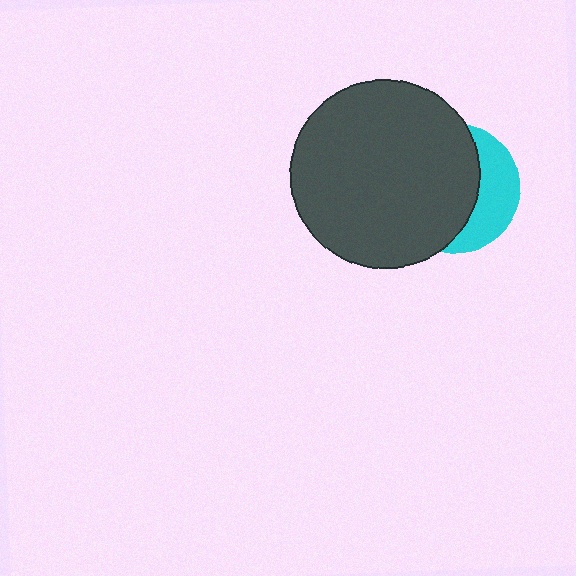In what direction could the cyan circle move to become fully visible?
The cyan circle could move right. That would shift it out from behind the dark gray circle entirely.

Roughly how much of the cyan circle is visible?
A small part of it is visible (roughly 34%).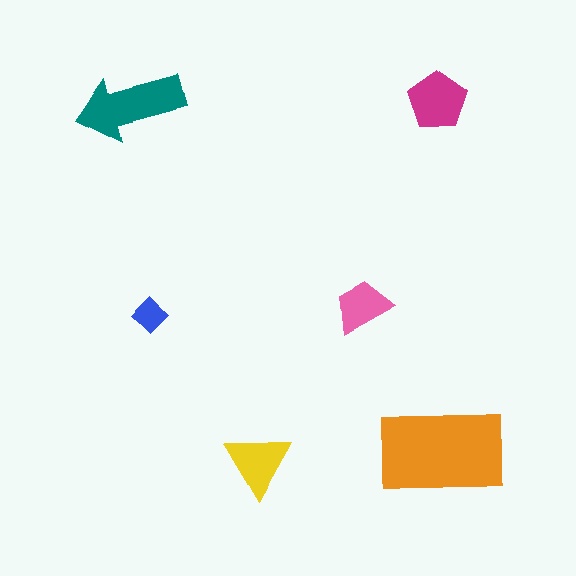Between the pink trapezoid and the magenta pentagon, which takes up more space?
The magenta pentagon.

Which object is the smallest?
The blue diamond.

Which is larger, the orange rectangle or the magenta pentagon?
The orange rectangle.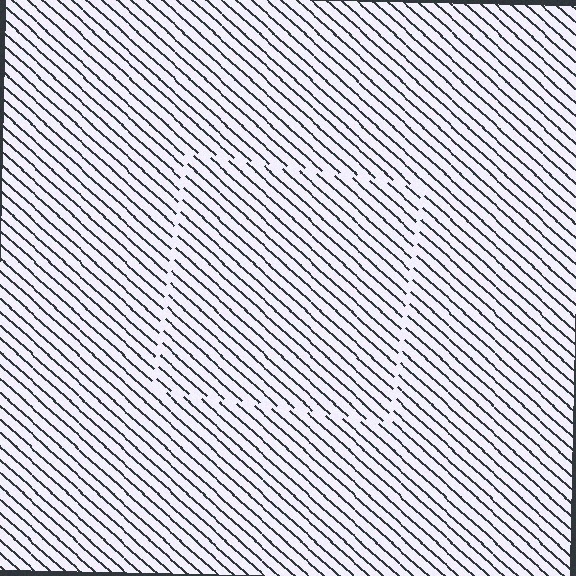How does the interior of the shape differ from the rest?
The interior of the shape contains the same grating, shifted by half a period — the contour is defined by the phase discontinuity where line-ends from the inner and outer gratings abut.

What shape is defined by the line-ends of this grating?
An illusory square. The interior of the shape contains the same grating, shifted by half a period — the contour is defined by the phase discontinuity where line-ends from the inner and outer gratings abut.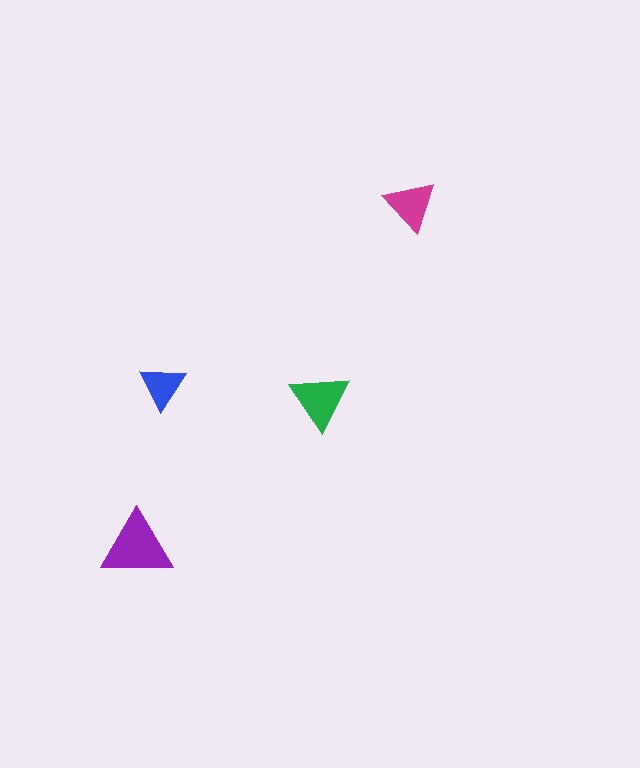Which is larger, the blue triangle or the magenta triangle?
The magenta one.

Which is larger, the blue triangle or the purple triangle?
The purple one.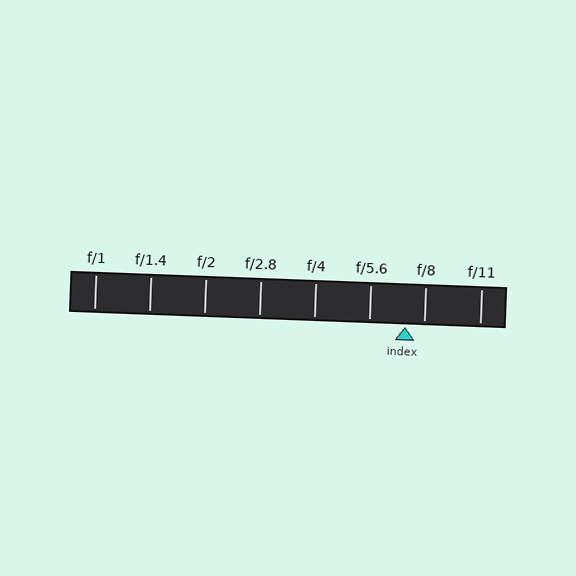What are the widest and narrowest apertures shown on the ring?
The widest aperture shown is f/1 and the narrowest is f/11.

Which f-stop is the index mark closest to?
The index mark is closest to f/8.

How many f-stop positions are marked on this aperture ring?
There are 8 f-stop positions marked.